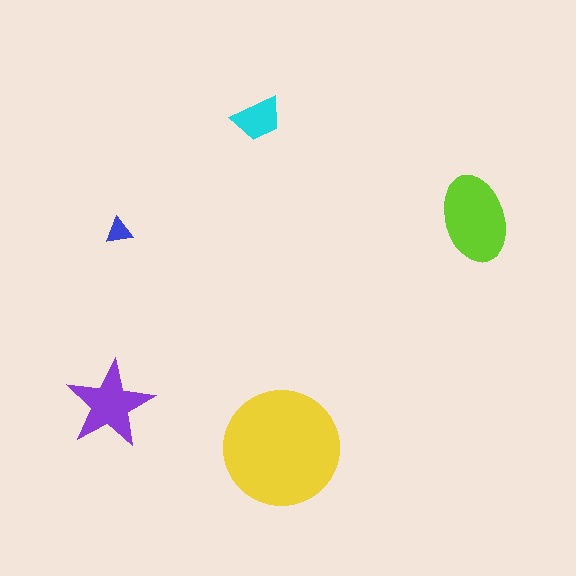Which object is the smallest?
The blue triangle.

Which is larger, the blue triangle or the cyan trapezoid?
The cyan trapezoid.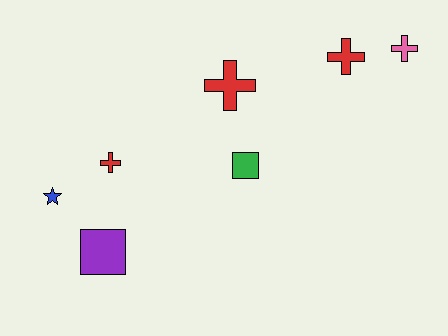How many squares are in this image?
There are 2 squares.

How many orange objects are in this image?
There are no orange objects.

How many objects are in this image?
There are 7 objects.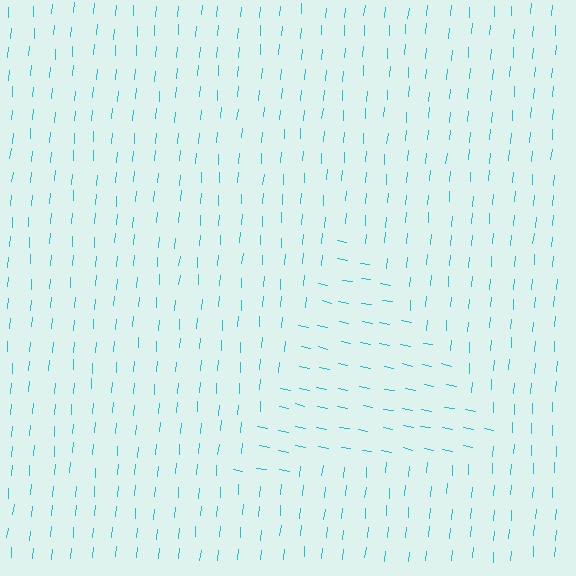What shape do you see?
I see a triangle.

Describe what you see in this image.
The image is filled with small cyan line segments. A triangle region in the image has lines oriented differently from the surrounding lines, creating a visible texture boundary.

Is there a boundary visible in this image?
Yes, there is a texture boundary formed by a change in line orientation.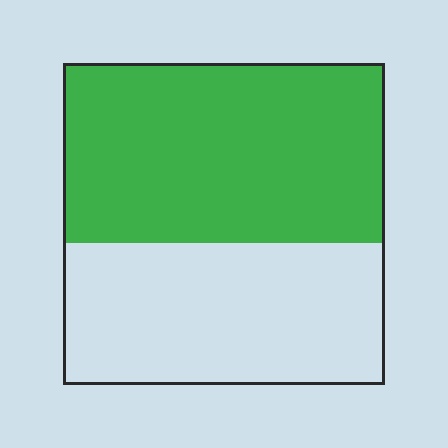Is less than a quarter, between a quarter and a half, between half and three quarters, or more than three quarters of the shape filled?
Between half and three quarters.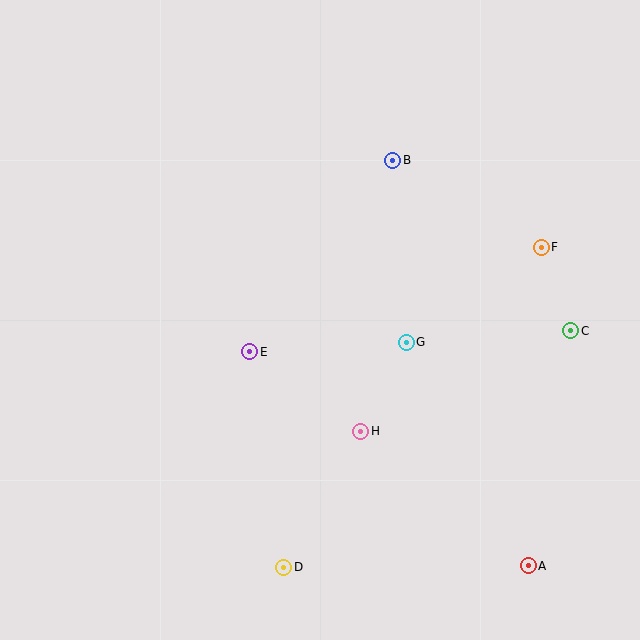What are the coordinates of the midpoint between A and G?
The midpoint between A and G is at (467, 454).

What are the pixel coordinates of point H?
Point H is at (361, 431).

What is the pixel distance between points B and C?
The distance between B and C is 246 pixels.